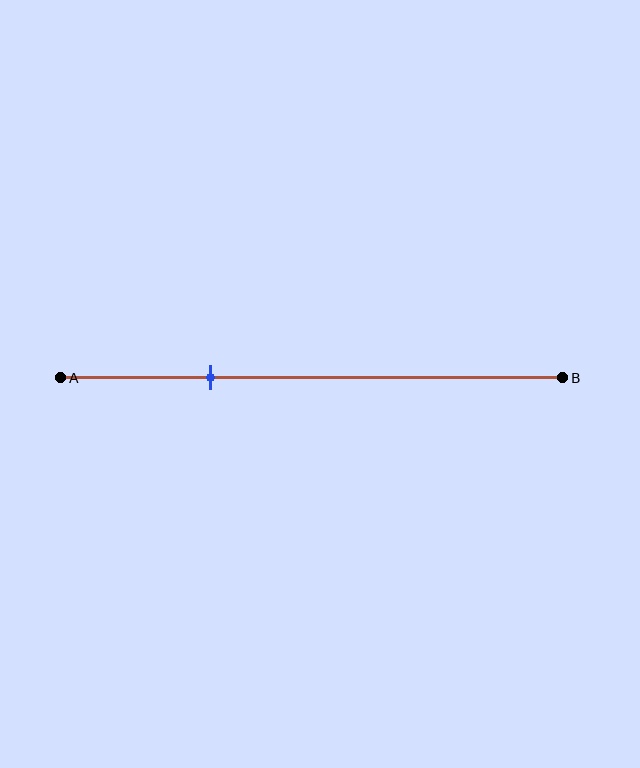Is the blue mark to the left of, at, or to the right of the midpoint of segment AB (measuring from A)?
The blue mark is to the left of the midpoint of segment AB.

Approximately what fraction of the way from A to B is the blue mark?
The blue mark is approximately 30% of the way from A to B.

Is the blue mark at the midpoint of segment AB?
No, the mark is at about 30% from A, not at the 50% midpoint.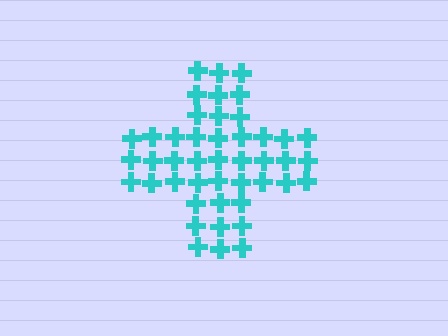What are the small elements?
The small elements are crosses.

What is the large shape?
The large shape is a cross.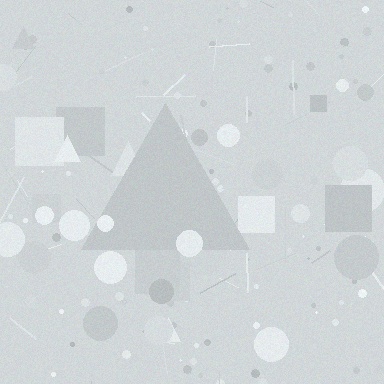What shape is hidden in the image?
A triangle is hidden in the image.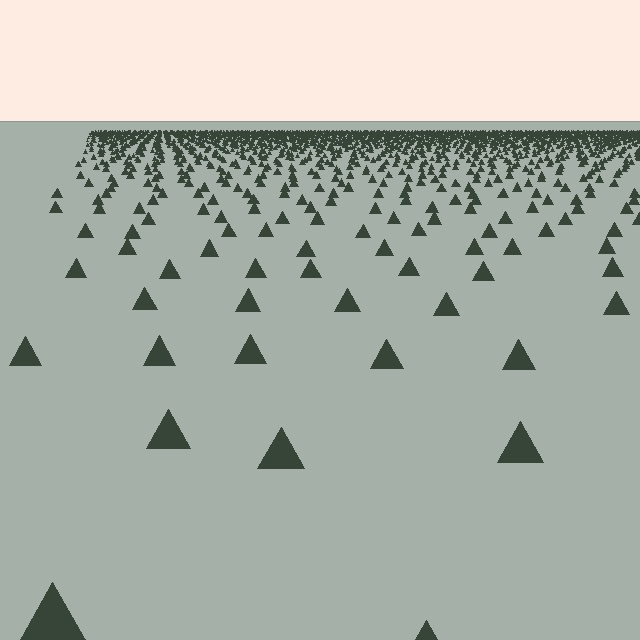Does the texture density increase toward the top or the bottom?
Density increases toward the top.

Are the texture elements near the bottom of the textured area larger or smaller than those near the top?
Larger. Near the bottom, elements are closer to the viewer and appear at a bigger on-screen size.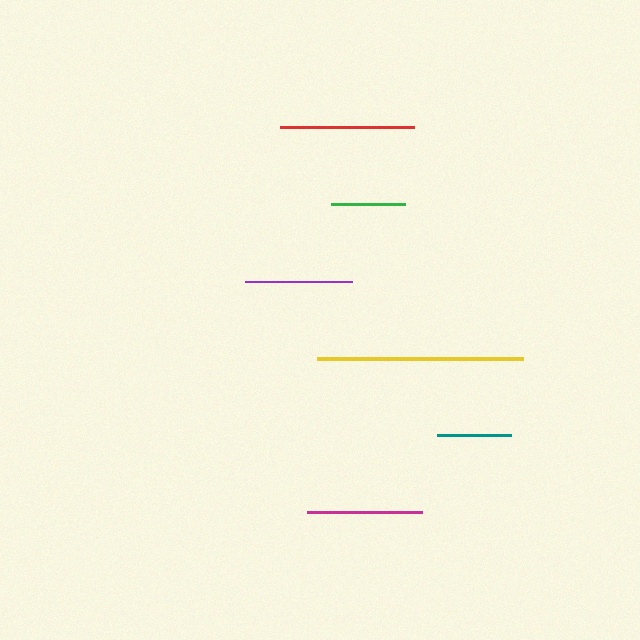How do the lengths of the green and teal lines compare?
The green and teal lines are approximately the same length.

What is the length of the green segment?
The green segment is approximately 75 pixels long.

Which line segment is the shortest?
The teal line is the shortest at approximately 74 pixels.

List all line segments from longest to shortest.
From longest to shortest: yellow, red, magenta, purple, green, teal.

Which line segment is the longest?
The yellow line is the longest at approximately 206 pixels.